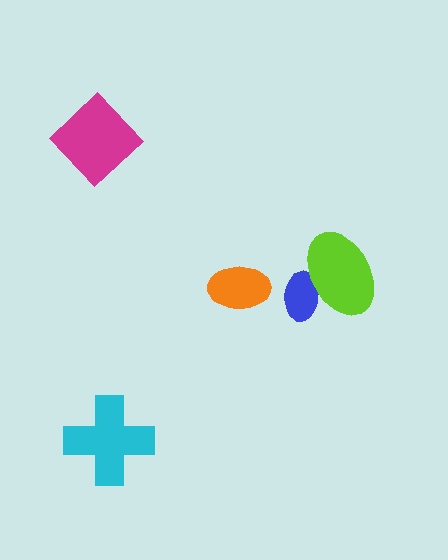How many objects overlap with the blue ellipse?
1 object overlaps with the blue ellipse.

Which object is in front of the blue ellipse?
The lime ellipse is in front of the blue ellipse.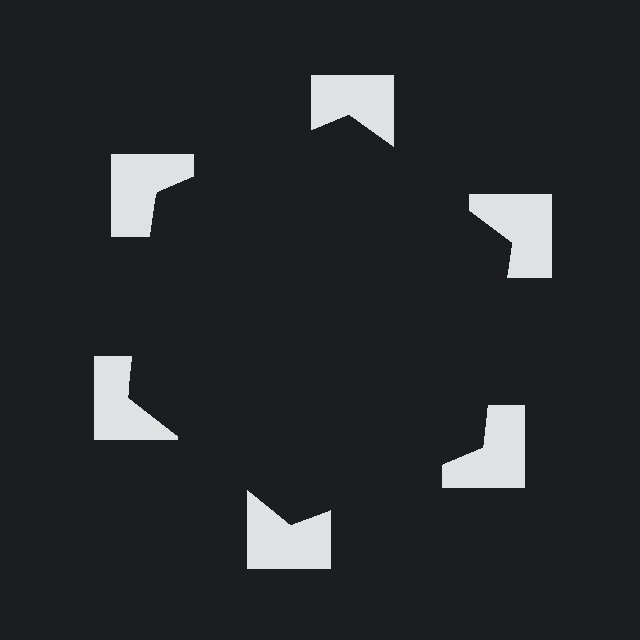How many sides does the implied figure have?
6 sides.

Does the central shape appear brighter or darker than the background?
It typically appears slightly darker than the background, even though no actual brightness change is drawn.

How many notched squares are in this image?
There are 6 — one at each vertex of the illusory hexagon.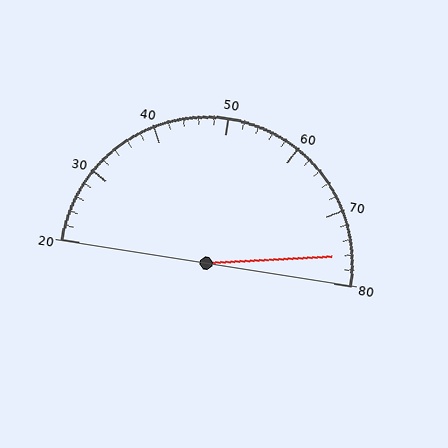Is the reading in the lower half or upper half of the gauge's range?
The reading is in the upper half of the range (20 to 80).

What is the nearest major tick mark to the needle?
The nearest major tick mark is 80.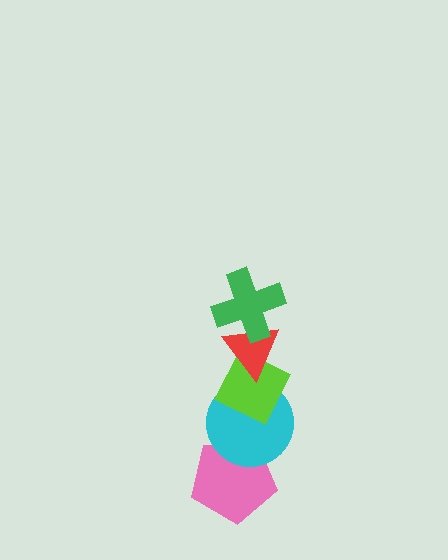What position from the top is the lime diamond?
The lime diamond is 3rd from the top.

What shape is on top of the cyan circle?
The lime diamond is on top of the cyan circle.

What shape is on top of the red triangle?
The green cross is on top of the red triangle.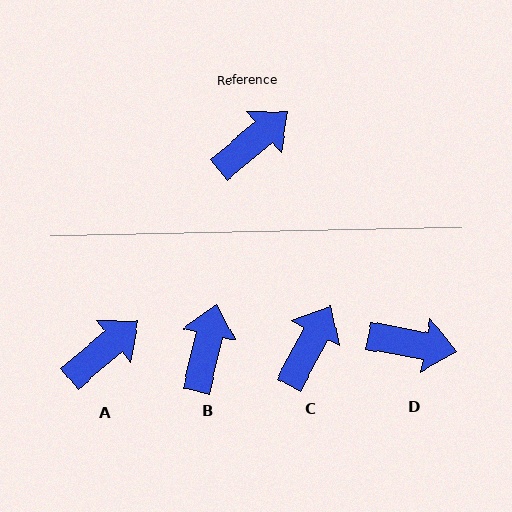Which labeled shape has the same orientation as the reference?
A.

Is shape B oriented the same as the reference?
No, it is off by about 37 degrees.